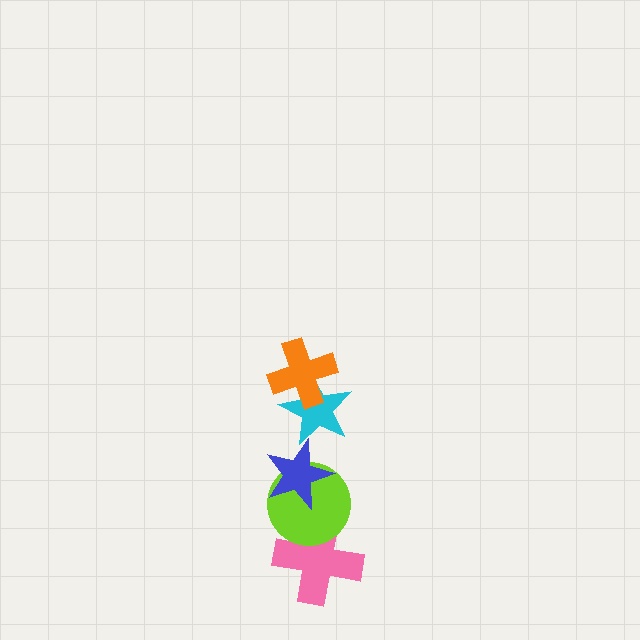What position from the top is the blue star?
The blue star is 3rd from the top.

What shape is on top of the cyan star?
The orange cross is on top of the cyan star.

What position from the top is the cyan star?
The cyan star is 2nd from the top.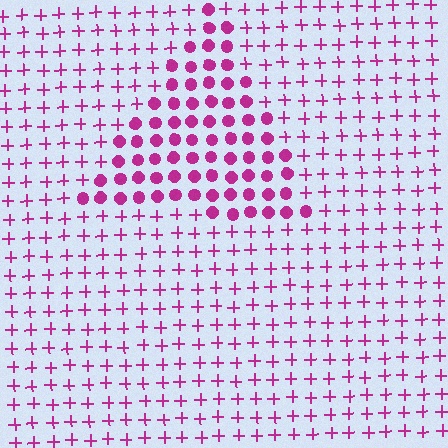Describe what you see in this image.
The image is filled with small magenta elements arranged in a uniform grid. A triangle-shaped region contains circles, while the surrounding area contains plus signs. The boundary is defined purely by the change in element shape.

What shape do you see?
I see a triangle.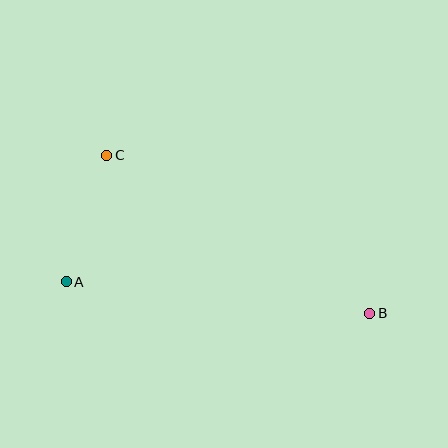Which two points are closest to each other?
Points A and C are closest to each other.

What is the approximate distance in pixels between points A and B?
The distance between A and B is approximately 305 pixels.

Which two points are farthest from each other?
Points B and C are farthest from each other.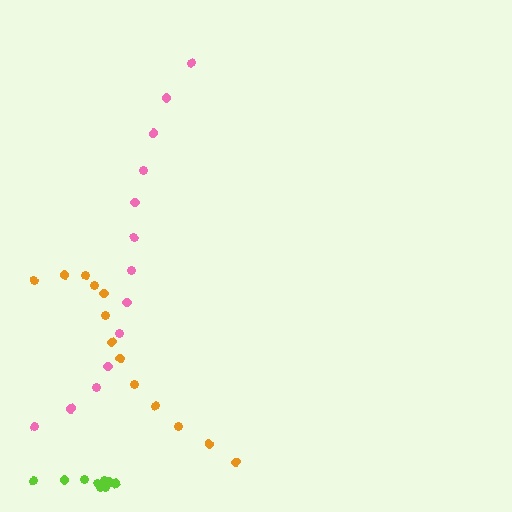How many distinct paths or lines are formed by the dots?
There are 3 distinct paths.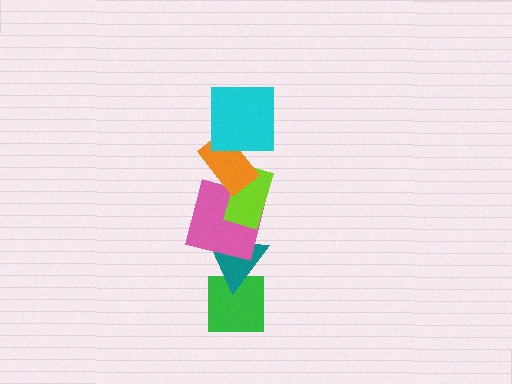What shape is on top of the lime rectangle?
The orange rectangle is on top of the lime rectangle.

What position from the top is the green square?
The green square is 6th from the top.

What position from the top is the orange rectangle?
The orange rectangle is 2nd from the top.